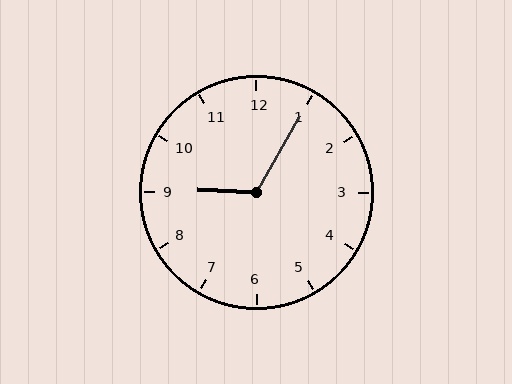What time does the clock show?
9:05.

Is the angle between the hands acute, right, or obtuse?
It is obtuse.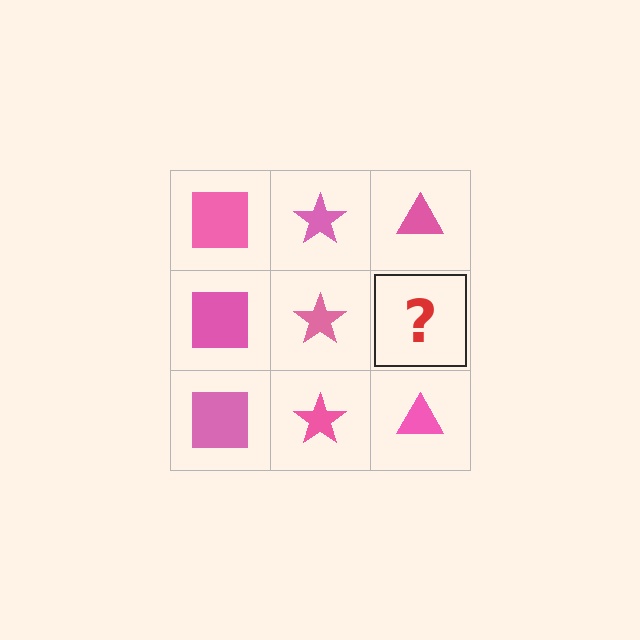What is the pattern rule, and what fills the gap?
The rule is that each column has a consistent shape. The gap should be filled with a pink triangle.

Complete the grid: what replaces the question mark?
The question mark should be replaced with a pink triangle.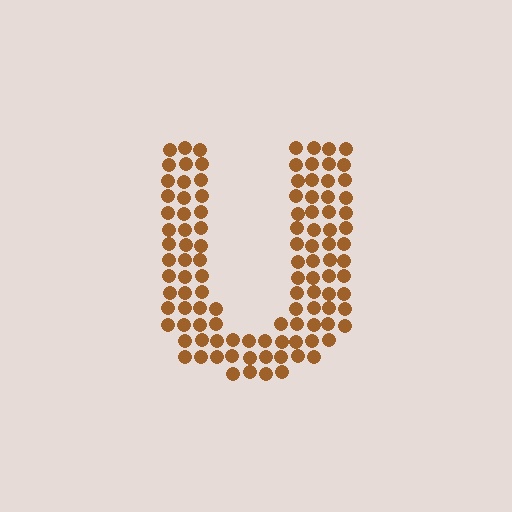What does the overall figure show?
The overall figure shows the letter U.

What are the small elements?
The small elements are circles.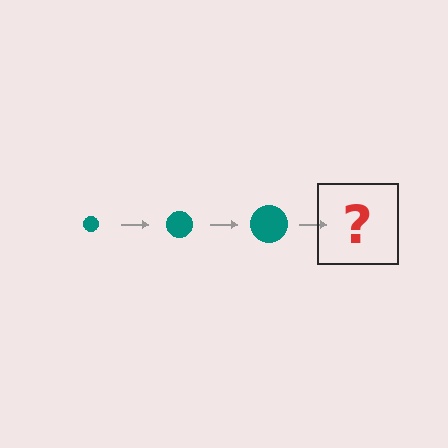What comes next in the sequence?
The next element should be a teal circle, larger than the previous one.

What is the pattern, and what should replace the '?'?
The pattern is that the circle gets progressively larger each step. The '?' should be a teal circle, larger than the previous one.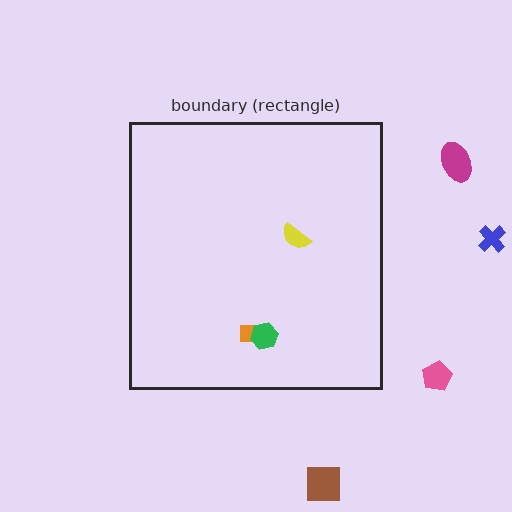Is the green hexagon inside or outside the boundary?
Inside.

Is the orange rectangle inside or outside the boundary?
Inside.